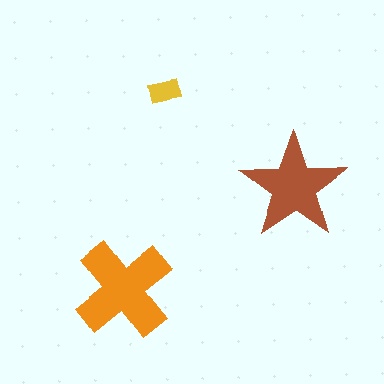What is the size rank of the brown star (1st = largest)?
2nd.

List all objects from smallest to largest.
The yellow rectangle, the brown star, the orange cross.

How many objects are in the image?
There are 3 objects in the image.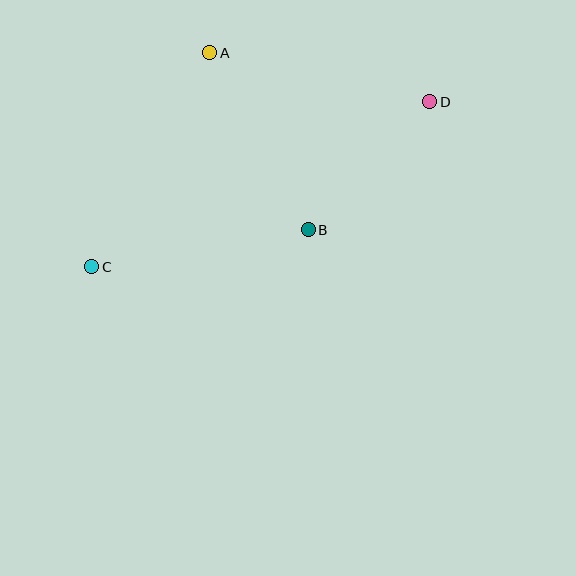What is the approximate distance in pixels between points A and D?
The distance between A and D is approximately 225 pixels.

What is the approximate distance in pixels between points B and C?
The distance between B and C is approximately 220 pixels.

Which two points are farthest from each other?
Points C and D are farthest from each other.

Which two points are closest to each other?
Points B and D are closest to each other.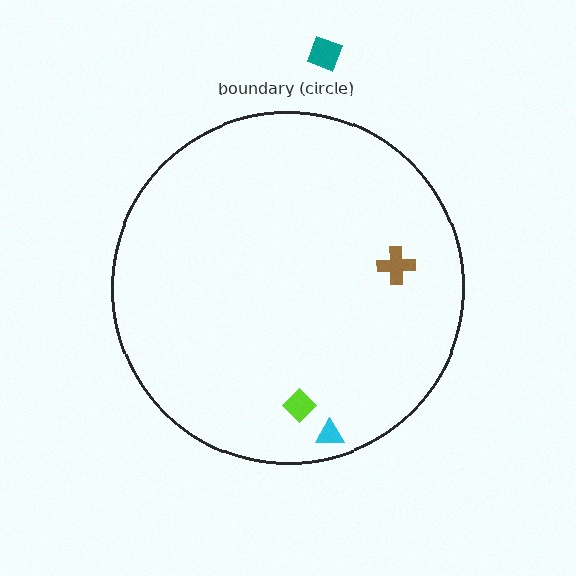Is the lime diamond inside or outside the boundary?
Inside.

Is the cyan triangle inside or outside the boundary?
Inside.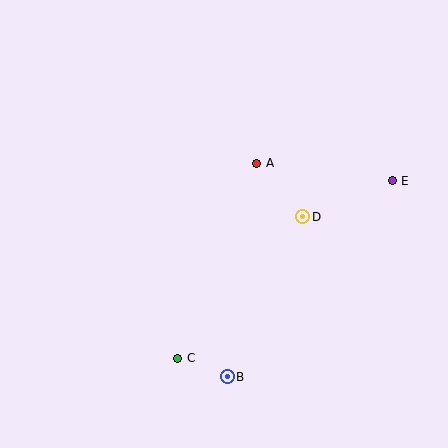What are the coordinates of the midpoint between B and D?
The midpoint between B and D is at (265, 297).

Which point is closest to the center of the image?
Point A at (257, 163) is closest to the center.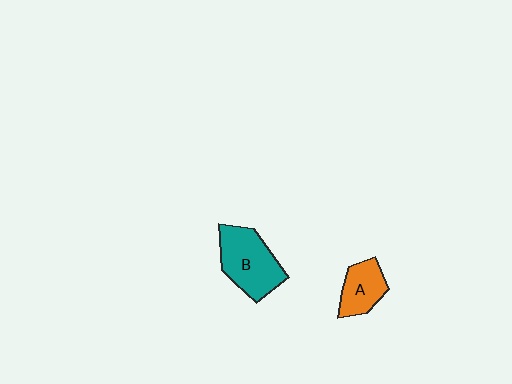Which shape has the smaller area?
Shape A (orange).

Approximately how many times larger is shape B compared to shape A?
Approximately 1.6 times.